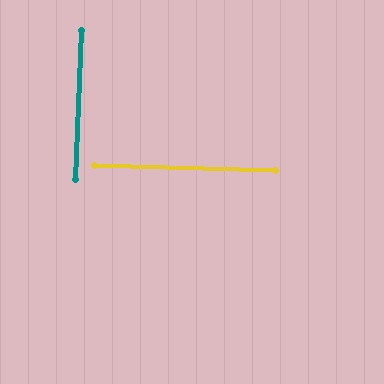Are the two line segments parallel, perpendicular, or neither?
Perpendicular — they meet at approximately 89°.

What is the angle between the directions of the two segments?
Approximately 89 degrees.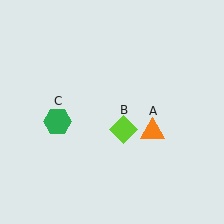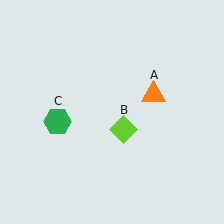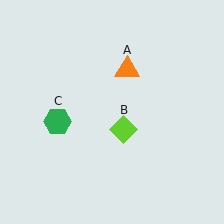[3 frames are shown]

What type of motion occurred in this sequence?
The orange triangle (object A) rotated counterclockwise around the center of the scene.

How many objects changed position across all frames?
1 object changed position: orange triangle (object A).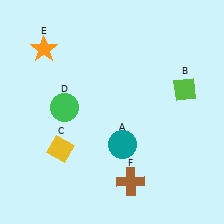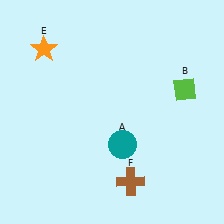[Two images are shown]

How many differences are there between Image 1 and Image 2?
There are 2 differences between the two images.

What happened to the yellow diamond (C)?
The yellow diamond (C) was removed in Image 2. It was in the bottom-left area of Image 1.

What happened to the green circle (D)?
The green circle (D) was removed in Image 2. It was in the top-left area of Image 1.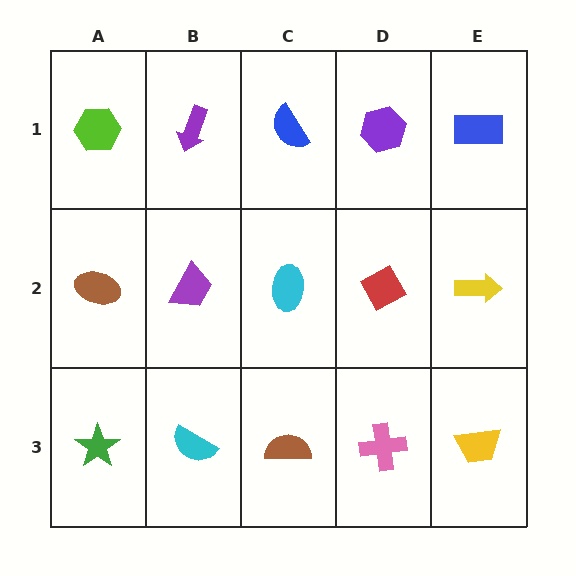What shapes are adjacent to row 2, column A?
A lime hexagon (row 1, column A), a green star (row 3, column A), a purple trapezoid (row 2, column B).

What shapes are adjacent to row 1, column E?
A yellow arrow (row 2, column E), a purple hexagon (row 1, column D).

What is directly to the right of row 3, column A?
A cyan semicircle.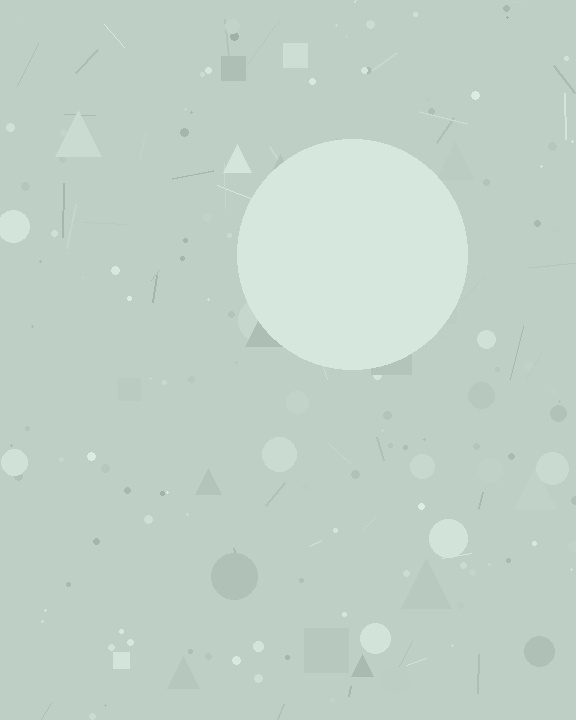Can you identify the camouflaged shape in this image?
The camouflaged shape is a circle.